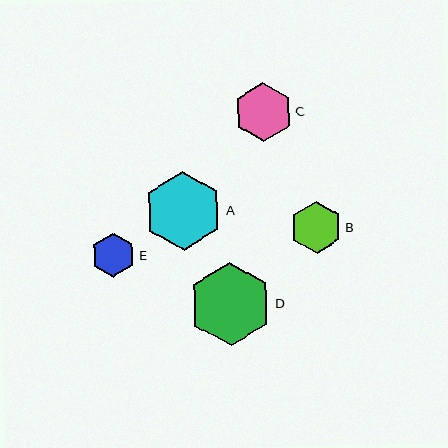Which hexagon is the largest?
Hexagon D is the largest with a size of approximately 83 pixels.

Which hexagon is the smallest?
Hexagon E is the smallest with a size of approximately 44 pixels.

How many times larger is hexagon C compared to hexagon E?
Hexagon C is approximately 1.3 times the size of hexagon E.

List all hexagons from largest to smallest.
From largest to smallest: D, A, C, B, E.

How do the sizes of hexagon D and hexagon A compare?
Hexagon D and hexagon A are approximately the same size.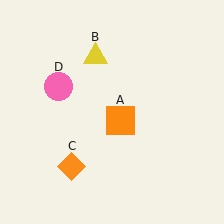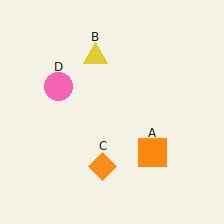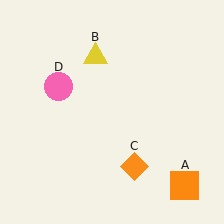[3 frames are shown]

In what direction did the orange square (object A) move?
The orange square (object A) moved down and to the right.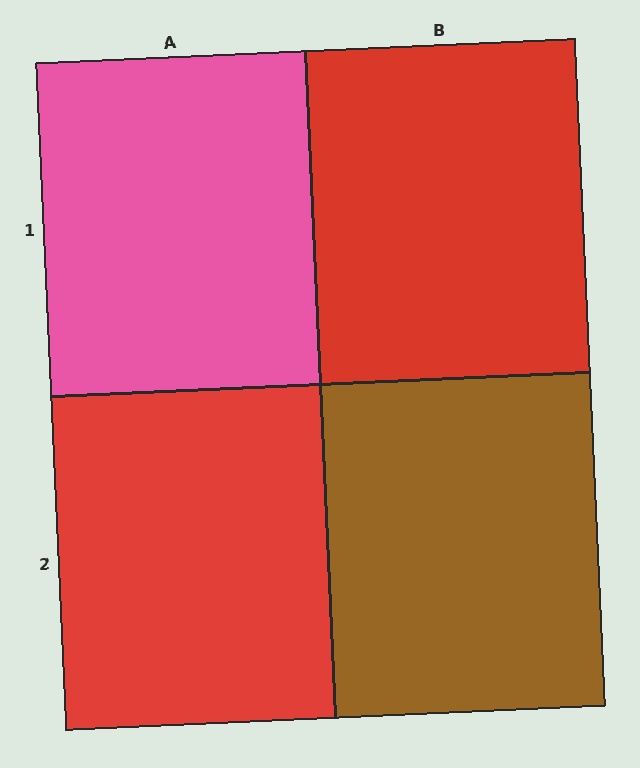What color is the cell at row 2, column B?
Brown.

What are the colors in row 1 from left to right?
Pink, red.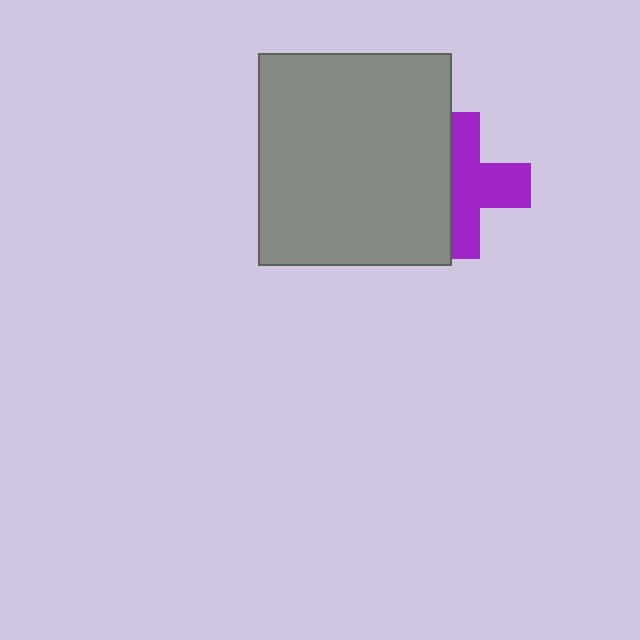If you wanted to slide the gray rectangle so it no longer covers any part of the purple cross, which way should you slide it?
Slide it left — that is the most direct way to separate the two shapes.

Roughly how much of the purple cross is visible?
About half of it is visible (roughly 58%).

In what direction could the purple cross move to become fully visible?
The purple cross could move right. That would shift it out from behind the gray rectangle entirely.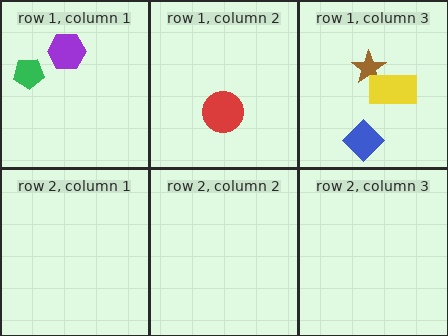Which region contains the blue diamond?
The row 1, column 3 region.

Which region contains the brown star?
The row 1, column 3 region.